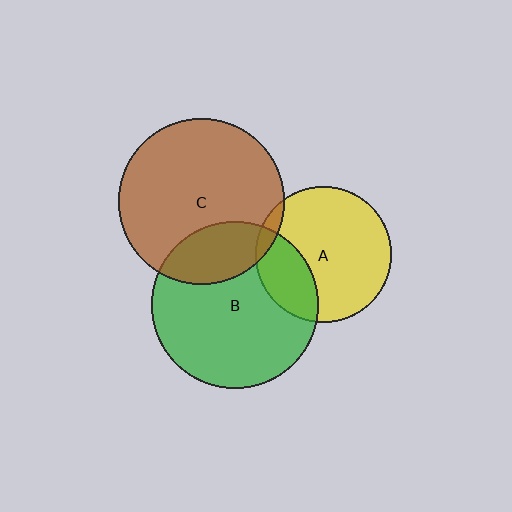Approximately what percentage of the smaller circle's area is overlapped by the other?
Approximately 25%.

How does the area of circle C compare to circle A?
Approximately 1.5 times.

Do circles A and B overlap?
Yes.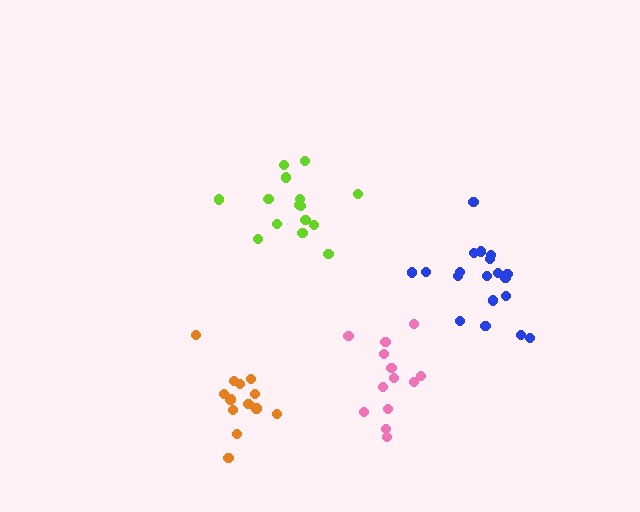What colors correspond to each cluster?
The clusters are colored: orange, blue, pink, lime.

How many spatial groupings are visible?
There are 4 spatial groupings.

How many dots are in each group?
Group 1: 13 dots, Group 2: 19 dots, Group 3: 13 dots, Group 4: 15 dots (60 total).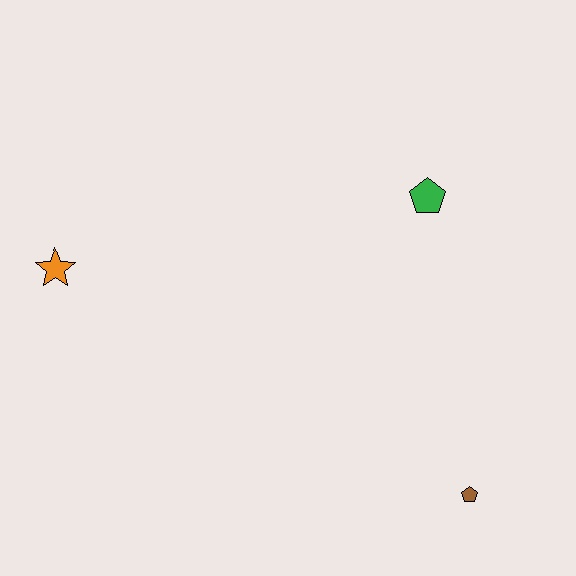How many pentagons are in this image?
There are 2 pentagons.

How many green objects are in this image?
There is 1 green object.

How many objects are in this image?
There are 3 objects.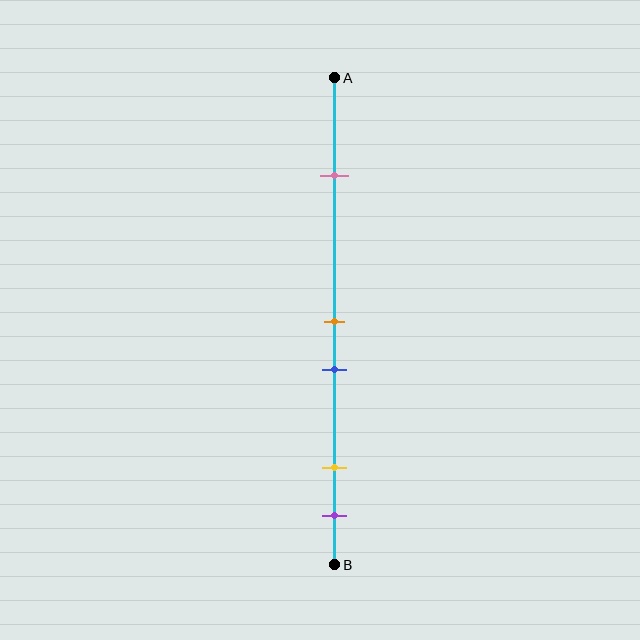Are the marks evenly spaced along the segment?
No, the marks are not evenly spaced.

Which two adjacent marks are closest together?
The orange and blue marks are the closest adjacent pair.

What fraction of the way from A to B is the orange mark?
The orange mark is approximately 50% (0.5) of the way from A to B.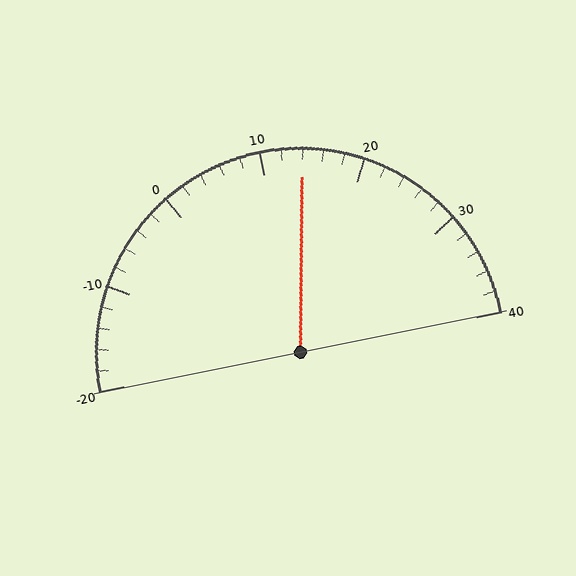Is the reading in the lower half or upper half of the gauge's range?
The reading is in the upper half of the range (-20 to 40).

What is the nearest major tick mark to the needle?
The nearest major tick mark is 10.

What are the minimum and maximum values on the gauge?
The gauge ranges from -20 to 40.